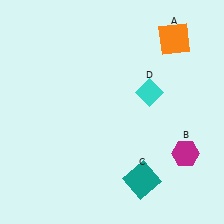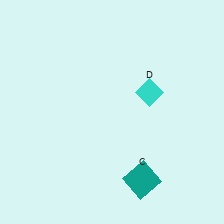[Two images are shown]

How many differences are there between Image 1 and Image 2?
There are 2 differences between the two images.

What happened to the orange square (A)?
The orange square (A) was removed in Image 2. It was in the top-right area of Image 1.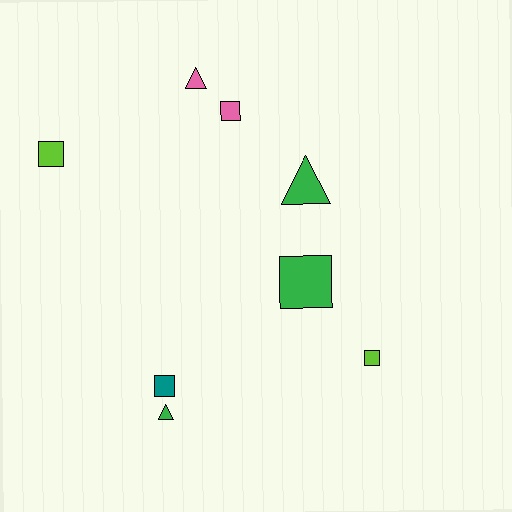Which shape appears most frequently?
Square, with 5 objects.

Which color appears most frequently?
Green, with 3 objects.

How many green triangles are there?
There are 2 green triangles.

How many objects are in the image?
There are 8 objects.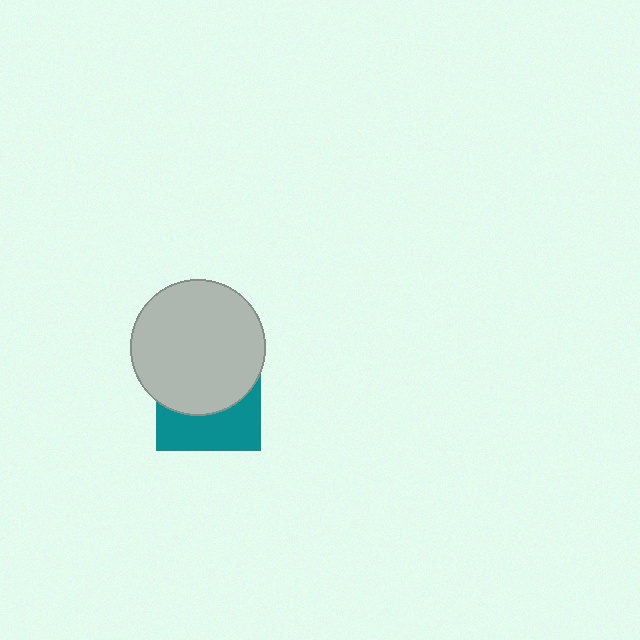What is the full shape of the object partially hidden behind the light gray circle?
The partially hidden object is a teal square.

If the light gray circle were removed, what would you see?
You would see the complete teal square.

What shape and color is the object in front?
The object in front is a light gray circle.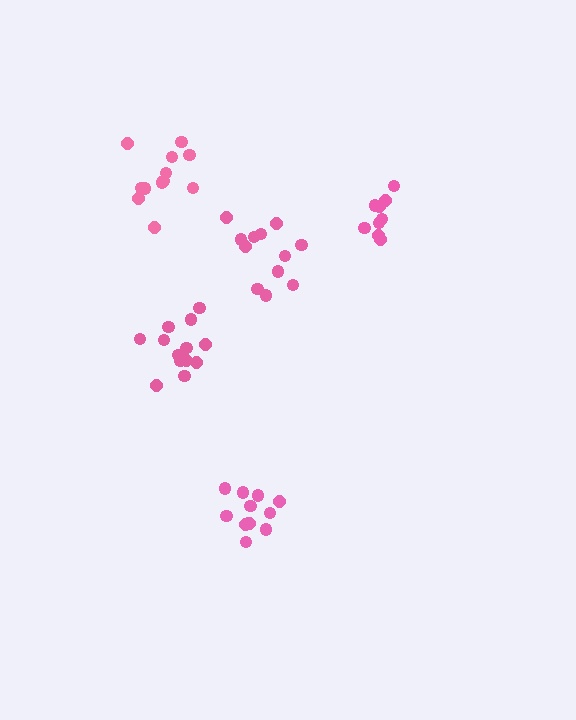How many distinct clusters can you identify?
There are 5 distinct clusters.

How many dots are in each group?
Group 1: 12 dots, Group 2: 13 dots, Group 3: 12 dots, Group 4: 9 dots, Group 5: 12 dots (58 total).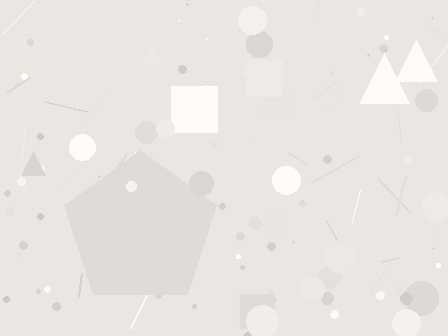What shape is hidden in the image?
A pentagon is hidden in the image.